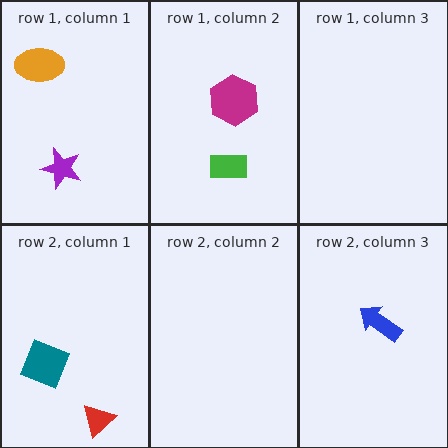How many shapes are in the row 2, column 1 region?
2.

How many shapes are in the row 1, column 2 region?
2.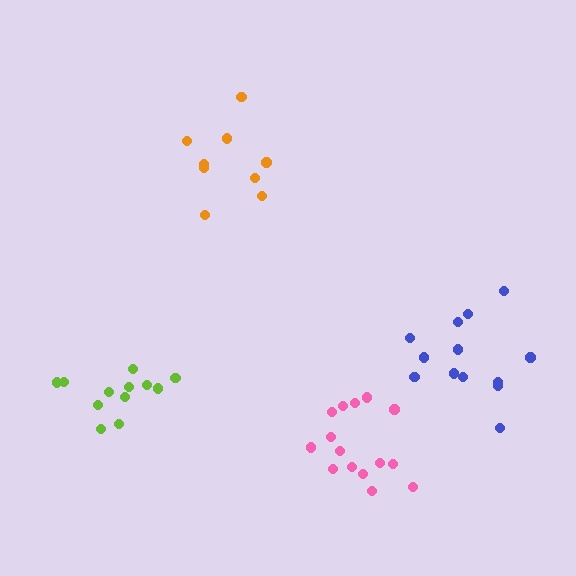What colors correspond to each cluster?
The clusters are colored: orange, blue, pink, lime.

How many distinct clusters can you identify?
There are 4 distinct clusters.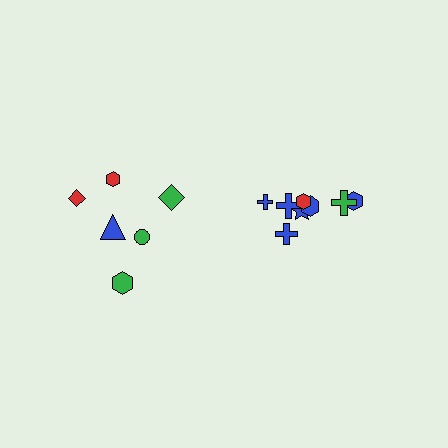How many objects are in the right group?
There are 8 objects.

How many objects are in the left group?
There are 6 objects.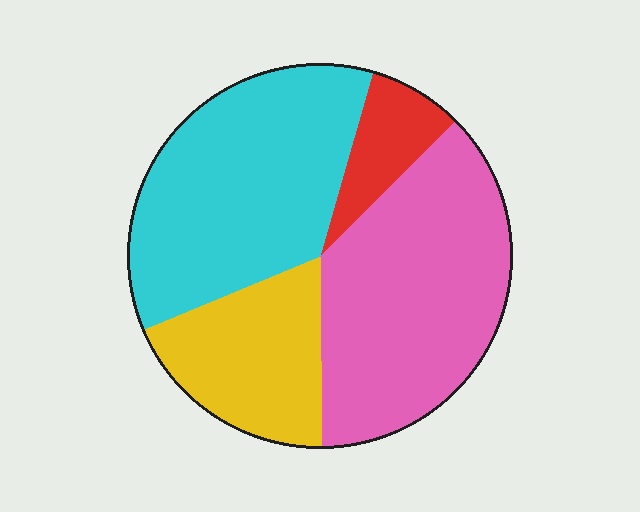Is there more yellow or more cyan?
Cyan.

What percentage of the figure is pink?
Pink takes up about three eighths (3/8) of the figure.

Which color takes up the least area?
Red, at roughly 10%.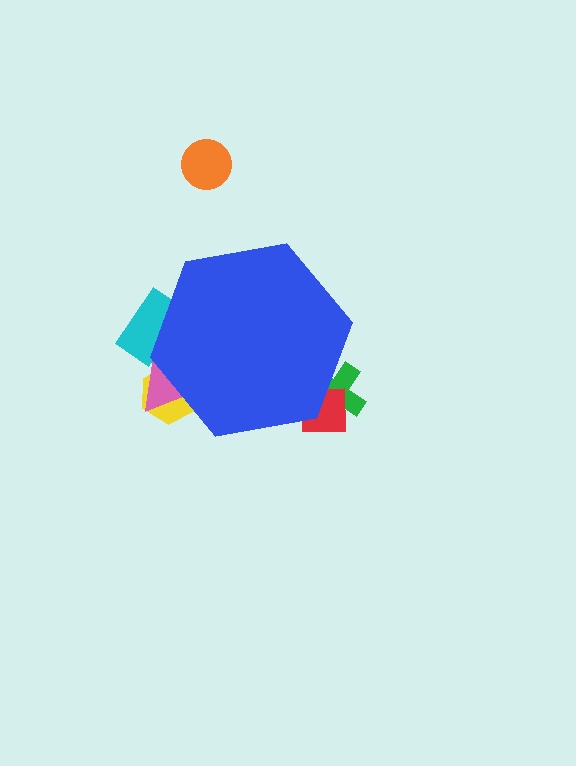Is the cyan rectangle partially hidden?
Yes, the cyan rectangle is partially hidden behind the blue hexagon.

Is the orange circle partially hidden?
No, the orange circle is fully visible.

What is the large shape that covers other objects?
A blue hexagon.